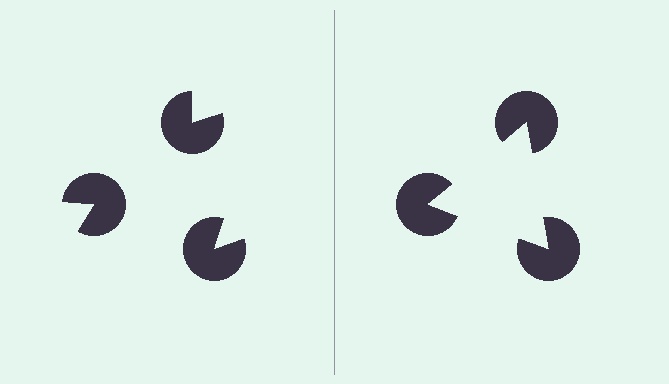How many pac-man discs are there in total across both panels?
6 — 3 on each side.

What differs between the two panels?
The pac-man discs are positioned identically on both sides; only the wedge orientations differ. On the right they align to a triangle; on the left they are misaligned.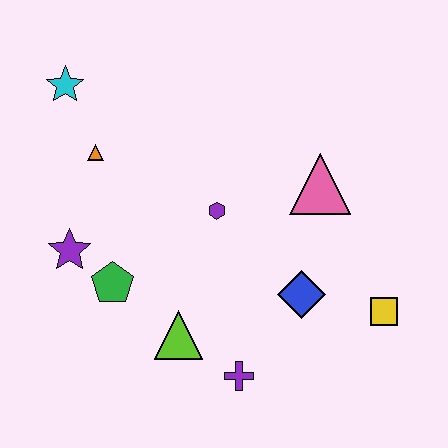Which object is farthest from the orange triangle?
The yellow square is farthest from the orange triangle.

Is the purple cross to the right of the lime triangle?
Yes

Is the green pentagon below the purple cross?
No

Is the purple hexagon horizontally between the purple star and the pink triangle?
Yes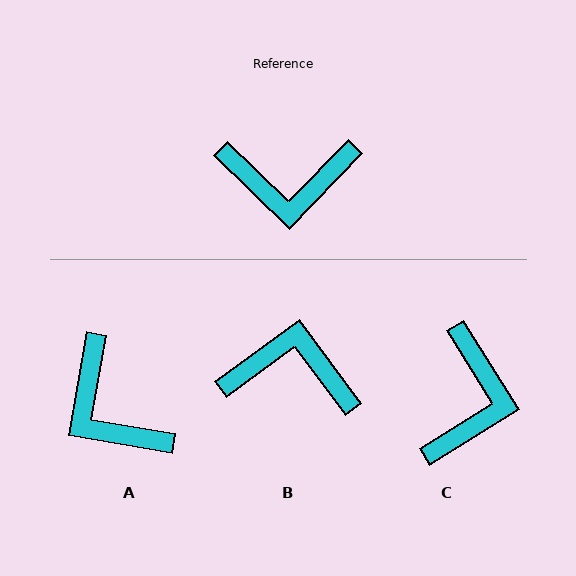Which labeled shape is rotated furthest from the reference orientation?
B, about 170 degrees away.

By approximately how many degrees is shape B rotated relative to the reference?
Approximately 170 degrees counter-clockwise.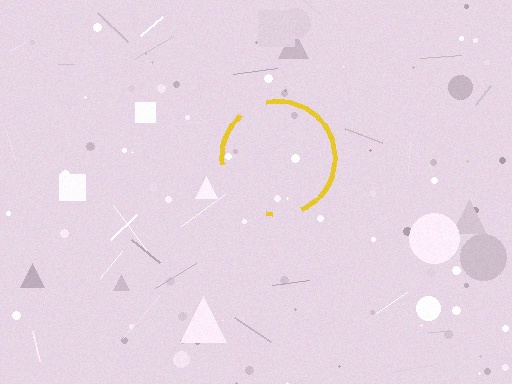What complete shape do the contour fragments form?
The contour fragments form a circle.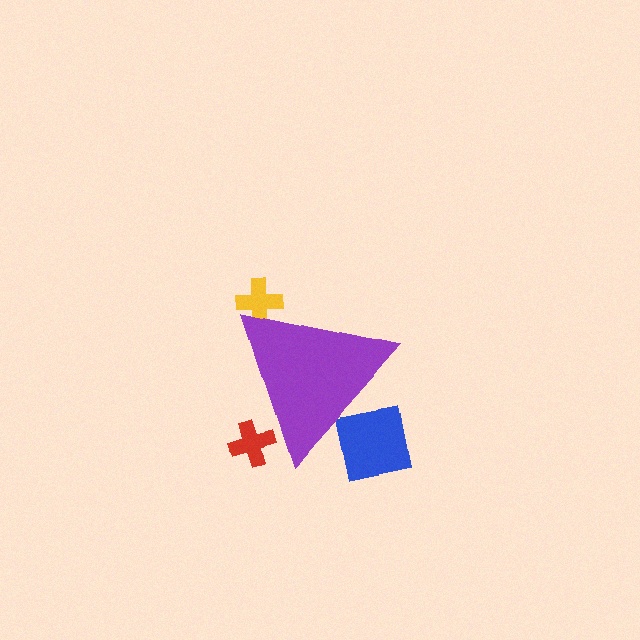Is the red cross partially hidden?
Yes, the red cross is partially hidden behind the purple triangle.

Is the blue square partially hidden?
Yes, the blue square is partially hidden behind the purple triangle.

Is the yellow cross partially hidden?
Yes, the yellow cross is partially hidden behind the purple triangle.